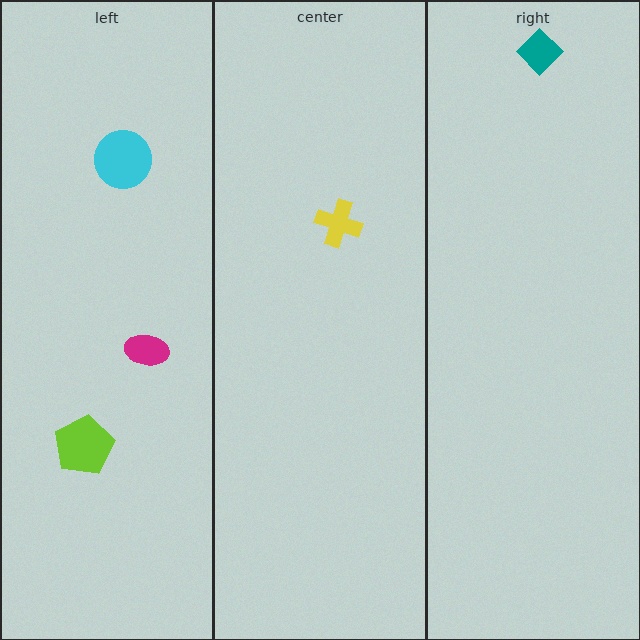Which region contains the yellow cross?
The center region.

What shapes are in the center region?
The yellow cross.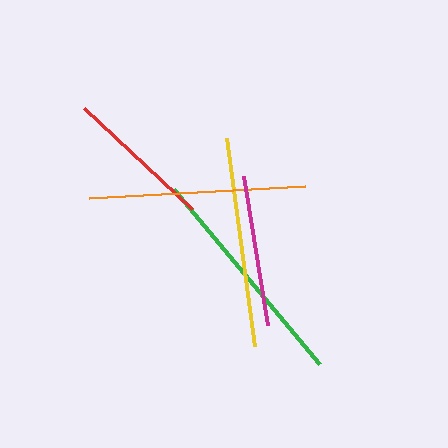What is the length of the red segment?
The red segment is approximately 148 pixels long.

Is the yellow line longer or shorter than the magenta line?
The yellow line is longer than the magenta line.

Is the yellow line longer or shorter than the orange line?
The orange line is longer than the yellow line.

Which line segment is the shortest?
The red line is the shortest at approximately 148 pixels.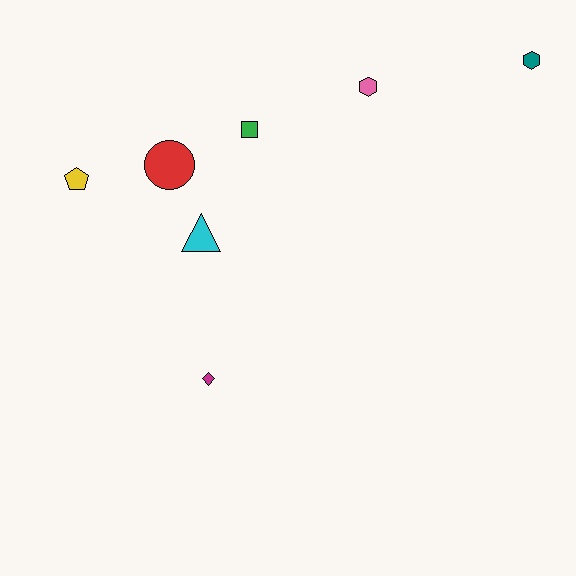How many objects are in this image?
There are 7 objects.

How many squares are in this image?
There is 1 square.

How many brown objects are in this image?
There are no brown objects.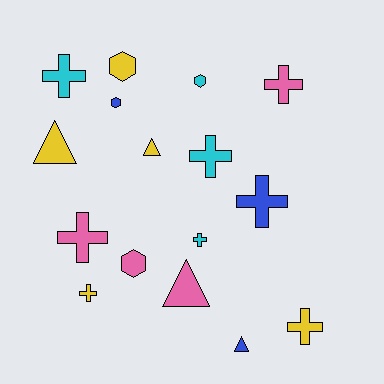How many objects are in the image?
There are 16 objects.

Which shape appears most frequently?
Cross, with 8 objects.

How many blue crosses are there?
There is 1 blue cross.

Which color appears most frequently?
Yellow, with 5 objects.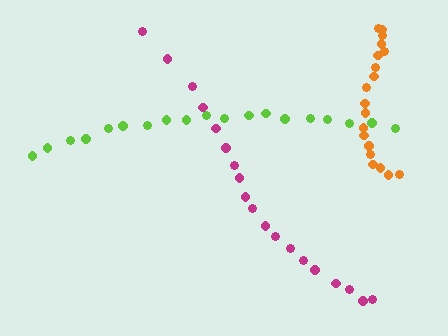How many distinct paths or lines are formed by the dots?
There are 3 distinct paths.